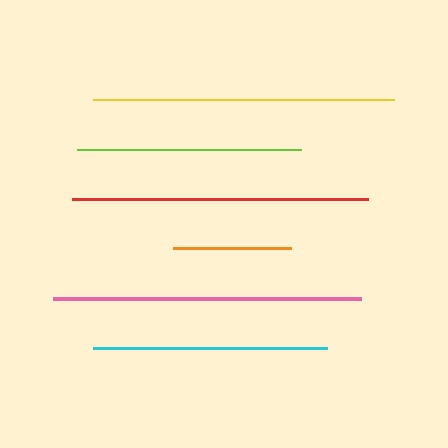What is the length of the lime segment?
The lime segment is approximately 224 pixels long.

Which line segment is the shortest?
The orange line is the shortest at approximately 117 pixels.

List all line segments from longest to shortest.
From longest to shortest: pink, yellow, red, cyan, lime, orange.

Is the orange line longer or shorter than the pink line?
The pink line is longer than the orange line.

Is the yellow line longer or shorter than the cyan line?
The yellow line is longer than the cyan line.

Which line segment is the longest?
The pink line is the longest at approximately 308 pixels.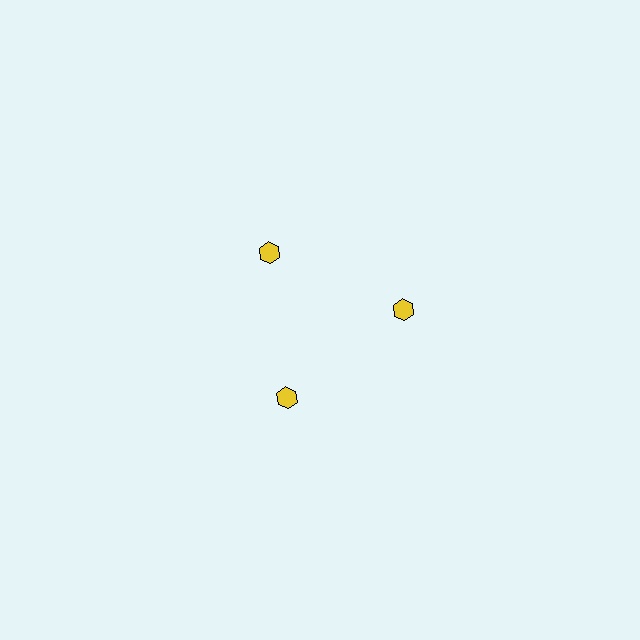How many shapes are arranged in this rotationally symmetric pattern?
There are 3 shapes, arranged in 3 groups of 1.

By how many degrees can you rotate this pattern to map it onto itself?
The pattern maps onto itself every 120 degrees of rotation.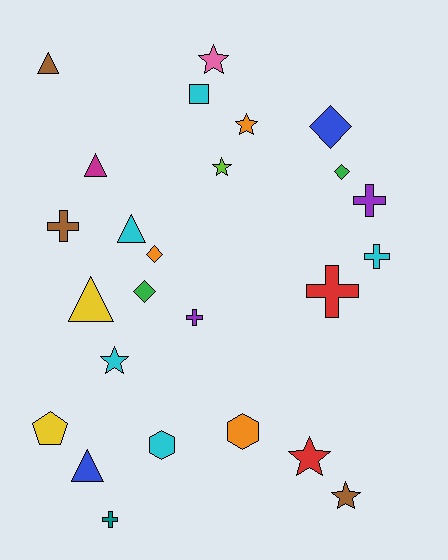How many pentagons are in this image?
There is 1 pentagon.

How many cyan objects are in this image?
There are 5 cyan objects.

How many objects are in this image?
There are 25 objects.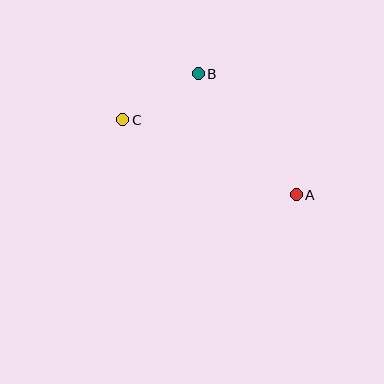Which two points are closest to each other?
Points B and C are closest to each other.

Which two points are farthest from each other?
Points A and C are farthest from each other.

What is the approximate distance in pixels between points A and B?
The distance between A and B is approximately 156 pixels.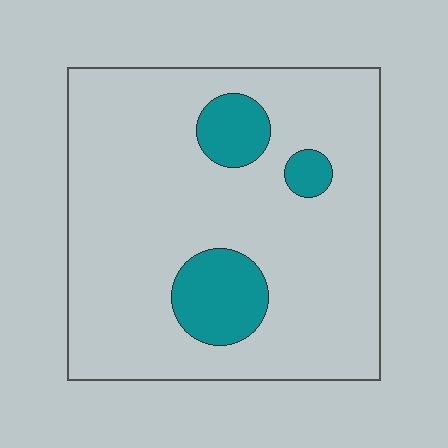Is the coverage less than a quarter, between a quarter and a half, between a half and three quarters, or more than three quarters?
Less than a quarter.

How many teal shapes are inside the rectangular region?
3.